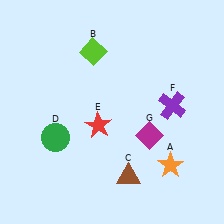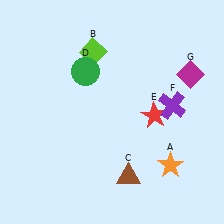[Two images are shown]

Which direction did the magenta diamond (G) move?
The magenta diamond (G) moved up.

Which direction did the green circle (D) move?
The green circle (D) moved up.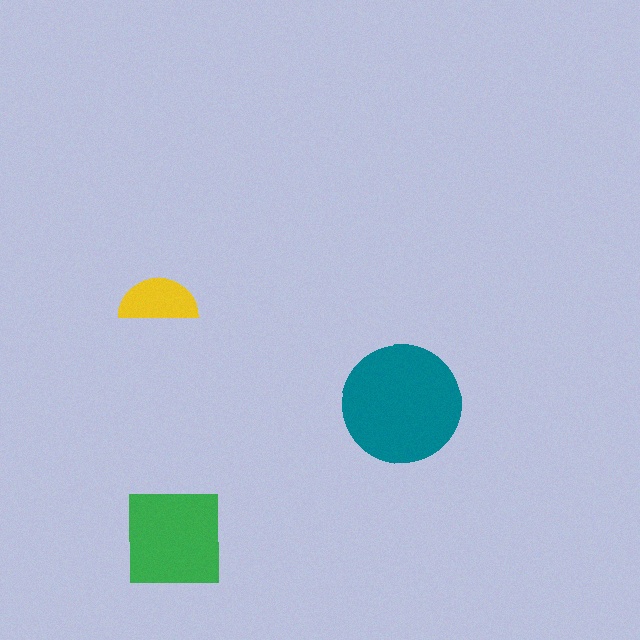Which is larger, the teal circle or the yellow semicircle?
The teal circle.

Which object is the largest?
The teal circle.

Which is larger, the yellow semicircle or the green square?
The green square.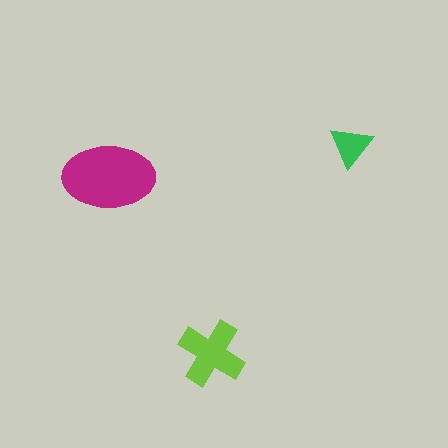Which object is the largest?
The magenta ellipse.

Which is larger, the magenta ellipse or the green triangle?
The magenta ellipse.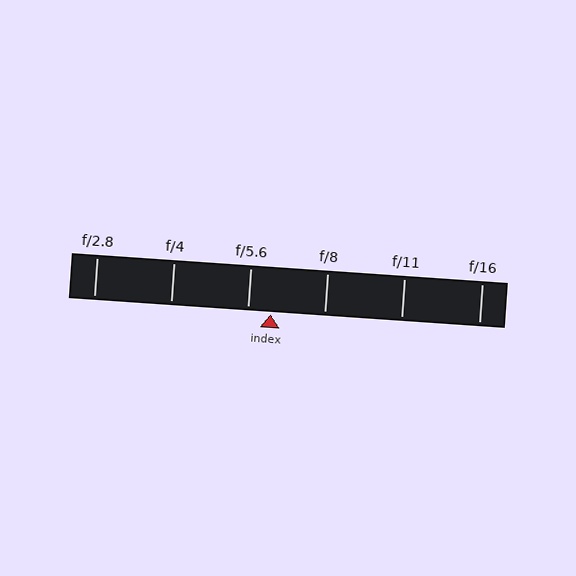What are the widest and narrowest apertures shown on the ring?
The widest aperture shown is f/2.8 and the narrowest is f/16.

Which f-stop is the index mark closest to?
The index mark is closest to f/5.6.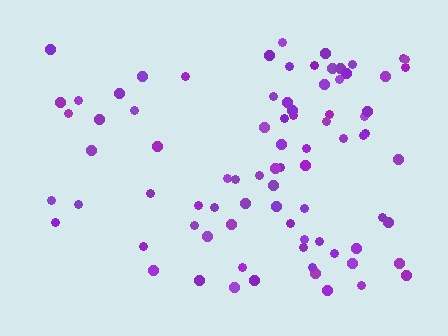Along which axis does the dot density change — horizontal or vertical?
Horizontal.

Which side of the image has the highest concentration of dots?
The right.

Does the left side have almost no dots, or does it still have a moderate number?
Still a moderate number, just noticeably fewer than the right.